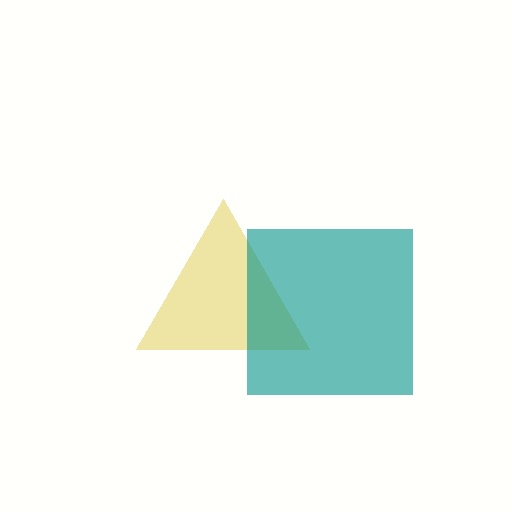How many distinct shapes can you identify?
There are 2 distinct shapes: a yellow triangle, a teal square.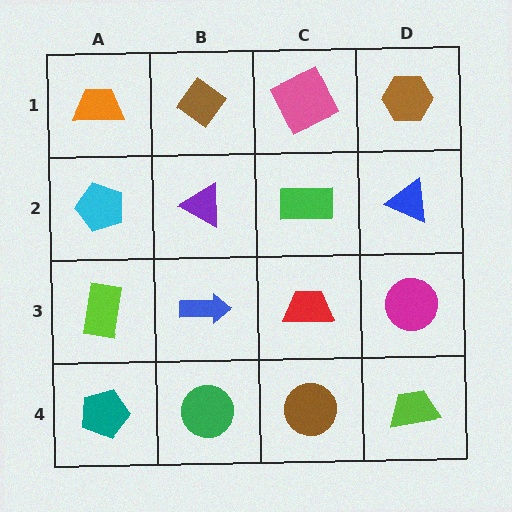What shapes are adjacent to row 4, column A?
A lime rectangle (row 3, column A), a green circle (row 4, column B).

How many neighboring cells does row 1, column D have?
2.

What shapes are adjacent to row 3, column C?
A green rectangle (row 2, column C), a brown circle (row 4, column C), a blue arrow (row 3, column B), a magenta circle (row 3, column D).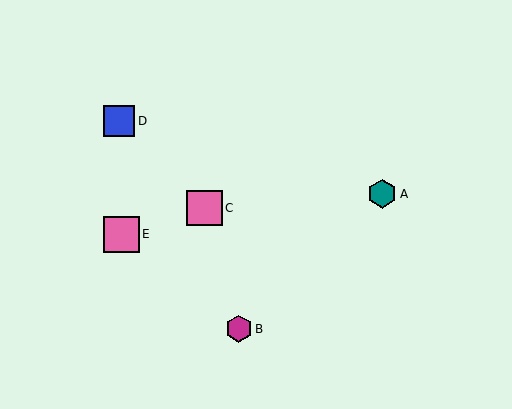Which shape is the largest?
The pink square (labeled E) is the largest.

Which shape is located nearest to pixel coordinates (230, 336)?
The magenta hexagon (labeled B) at (239, 329) is nearest to that location.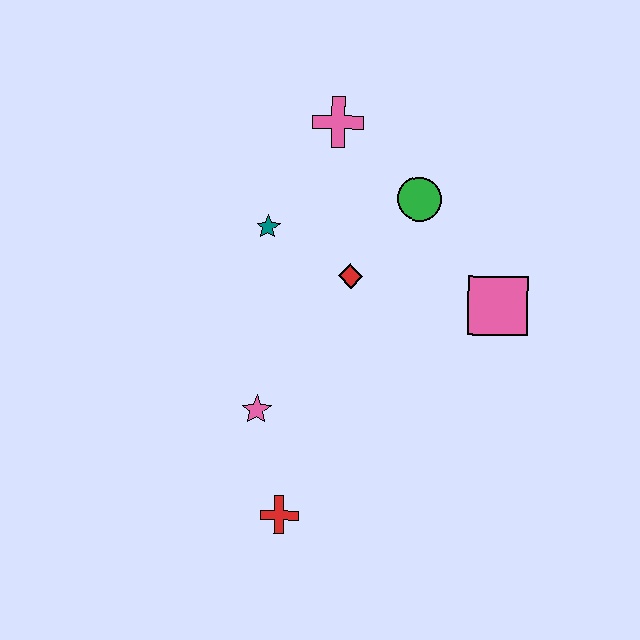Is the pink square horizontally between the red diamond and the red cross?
No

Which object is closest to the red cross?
The pink star is closest to the red cross.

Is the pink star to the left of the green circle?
Yes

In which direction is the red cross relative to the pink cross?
The red cross is below the pink cross.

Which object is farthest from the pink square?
The red cross is farthest from the pink square.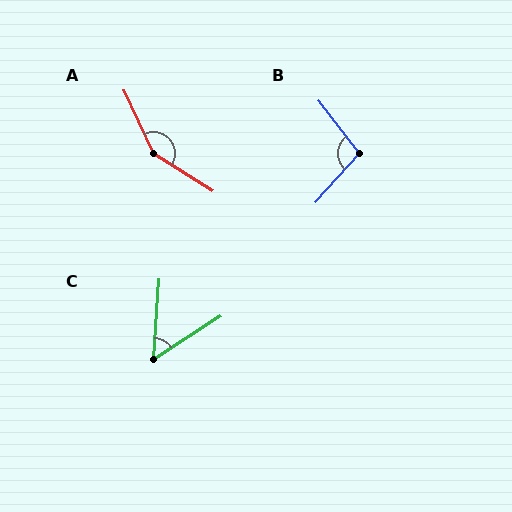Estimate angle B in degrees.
Approximately 100 degrees.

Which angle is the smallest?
C, at approximately 53 degrees.